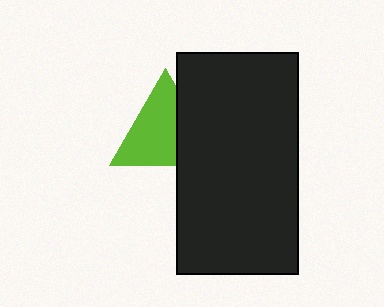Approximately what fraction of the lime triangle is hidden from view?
Roughly 34% of the lime triangle is hidden behind the black rectangle.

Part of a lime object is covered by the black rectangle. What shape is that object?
It is a triangle.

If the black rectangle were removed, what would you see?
You would see the complete lime triangle.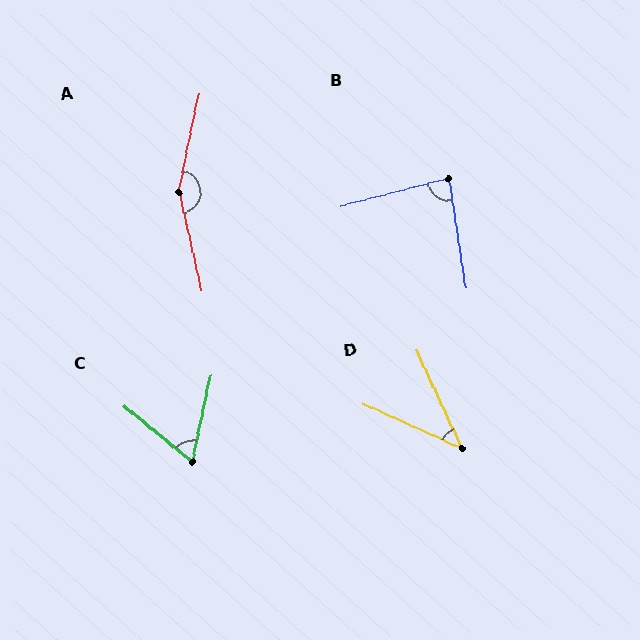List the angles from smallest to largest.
D (41°), C (63°), B (84°), A (155°).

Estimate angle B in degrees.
Approximately 84 degrees.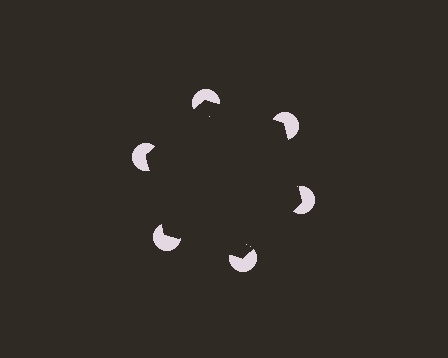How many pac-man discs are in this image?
There are 6 — one at each vertex of the illusory hexagon.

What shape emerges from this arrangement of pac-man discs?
An illusory hexagon — its edges are inferred from the aligned wedge cuts in the pac-man discs, not physically drawn.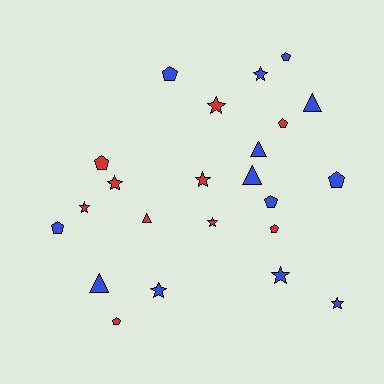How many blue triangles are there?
There are 4 blue triangles.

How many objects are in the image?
There are 23 objects.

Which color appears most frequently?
Blue, with 13 objects.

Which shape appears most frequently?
Pentagon, with 9 objects.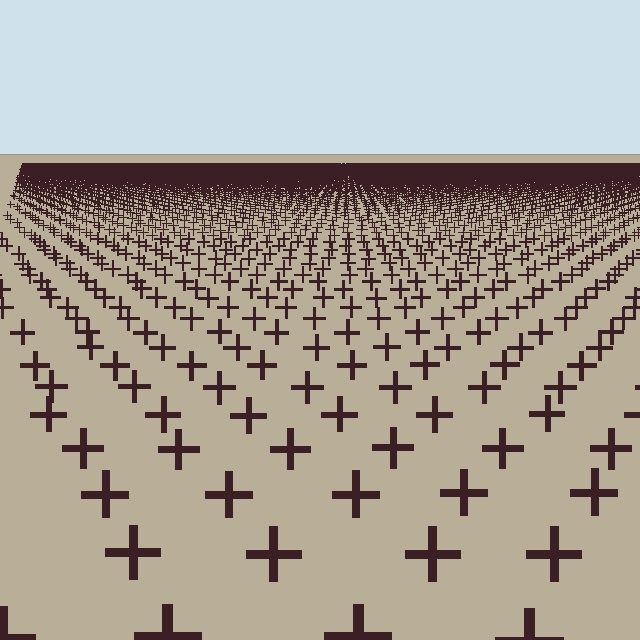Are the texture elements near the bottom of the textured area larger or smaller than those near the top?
Larger. Near the bottom, elements are closer to the viewer and appear at a bigger on-screen size.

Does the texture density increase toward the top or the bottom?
Density increases toward the top.